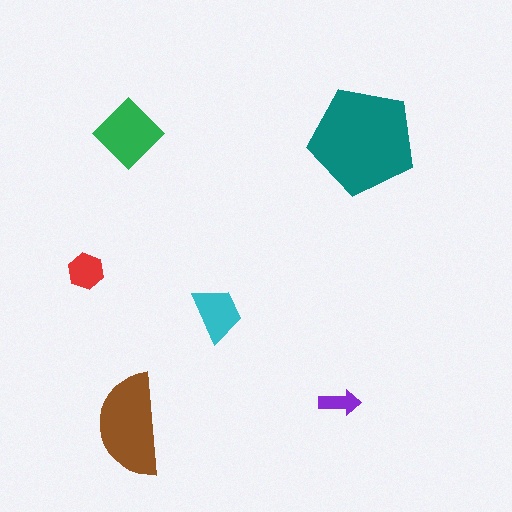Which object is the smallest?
The purple arrow.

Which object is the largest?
The teal pentagon.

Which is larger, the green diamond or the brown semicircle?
The brown semicircle.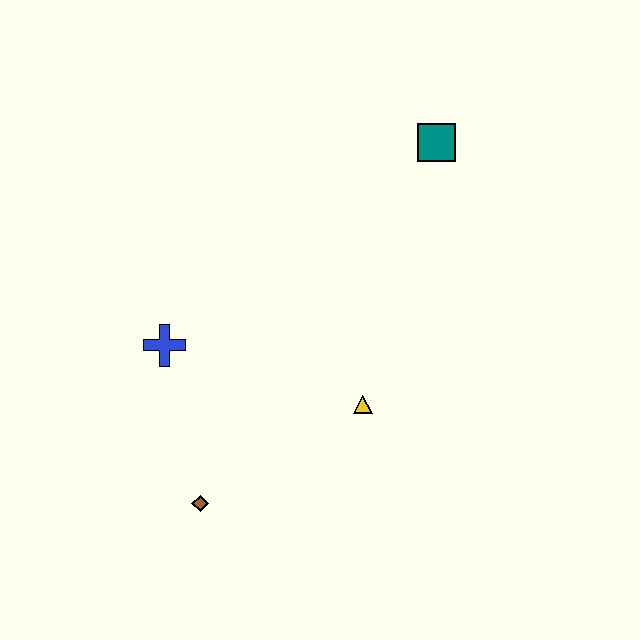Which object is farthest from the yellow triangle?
The teal square is farthest from the yellow triangle.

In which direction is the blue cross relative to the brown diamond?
The blue cross is above the brown diamond.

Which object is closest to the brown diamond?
The blue cross is closest to the brown diamond.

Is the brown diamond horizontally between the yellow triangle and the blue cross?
Yes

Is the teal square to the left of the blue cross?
No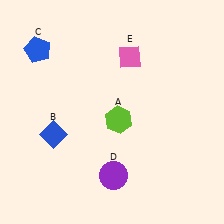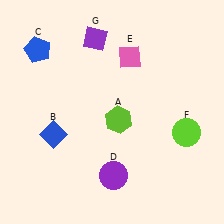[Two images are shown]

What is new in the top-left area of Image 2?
A purple diamond (G) was added in the top-left area of Image 2.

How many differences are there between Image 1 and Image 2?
There are 2 differences between the two images.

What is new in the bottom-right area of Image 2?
A lime circle (F) was added in the bottom-right area of Image 2.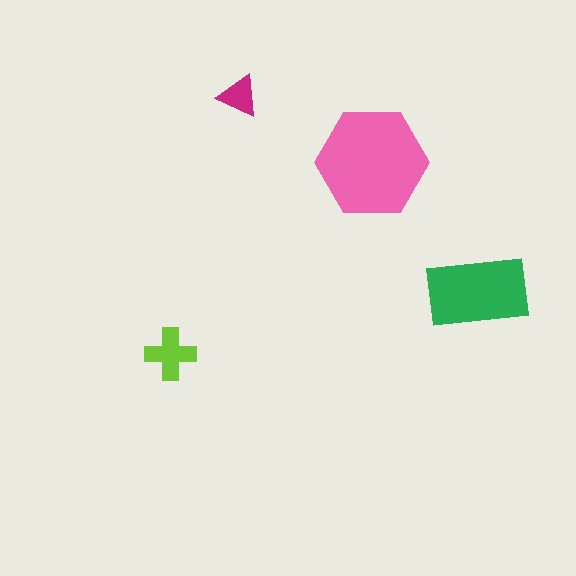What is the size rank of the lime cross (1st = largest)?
3rd.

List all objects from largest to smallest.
The pink hexagon, the green rectangle, the lime cross, the magenta triangle.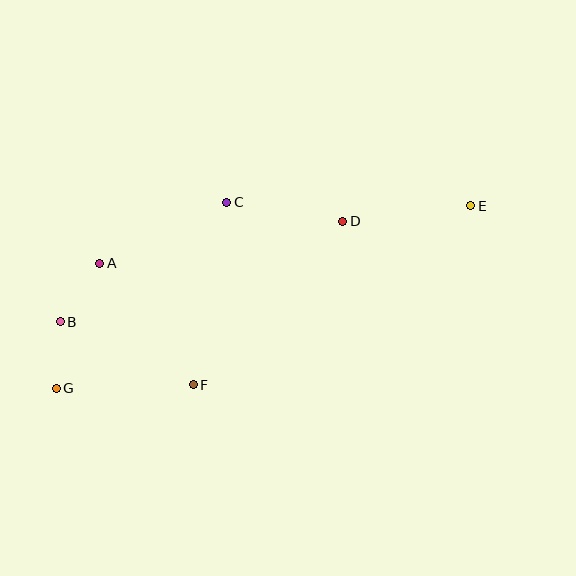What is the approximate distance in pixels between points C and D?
The distance between C and D is approximately 118 pixels.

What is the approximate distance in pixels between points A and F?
The distance between A and F is approximately 153 pixels.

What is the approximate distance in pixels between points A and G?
The distance between A and G is approximately 132 pixels.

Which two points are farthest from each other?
Points E and G are farthest from each other.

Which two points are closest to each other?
Points B and G are closest to each other.